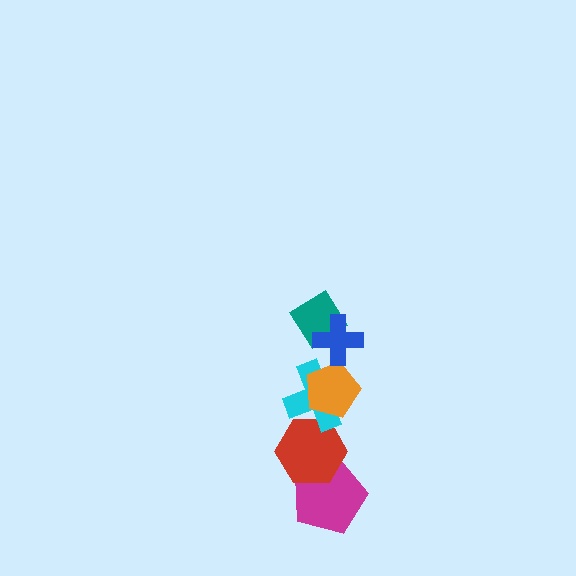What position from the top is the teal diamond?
The teal diamond is 2nd from the top.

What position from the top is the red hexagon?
The red hexagon is 5th from the top.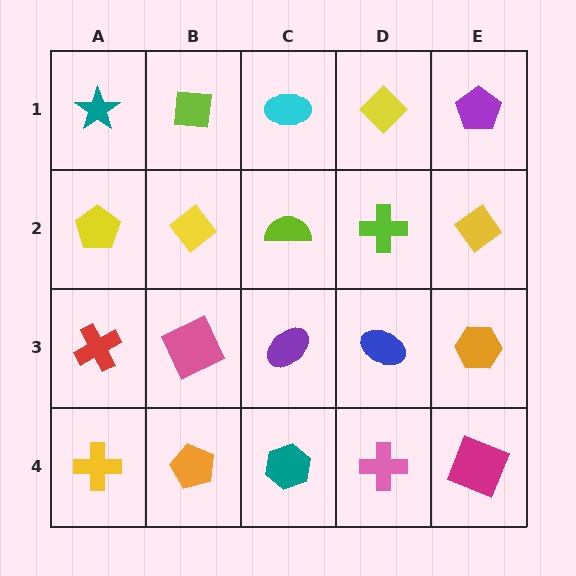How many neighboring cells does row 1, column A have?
2.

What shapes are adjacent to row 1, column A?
A yellow pentagon (row 2, column A), a lime square (row 1, column B).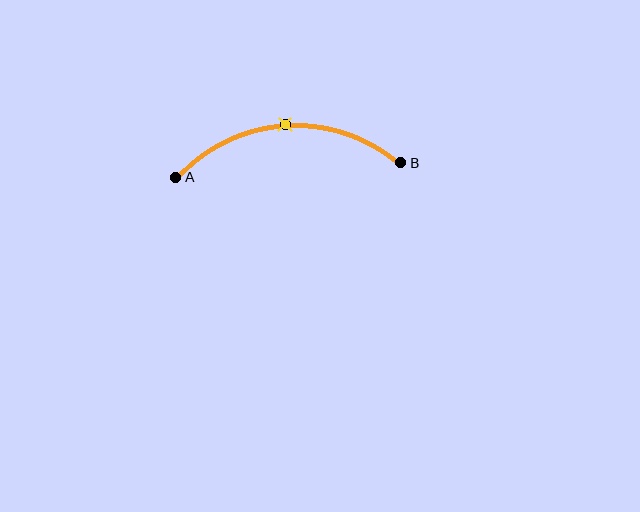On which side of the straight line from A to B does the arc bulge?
The arc bulges above the straight line connecting A and B.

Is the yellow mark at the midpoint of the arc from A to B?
Yes. The yellow mark lies on the arc at equal arc-length from both A and B — it is the arc midpoint.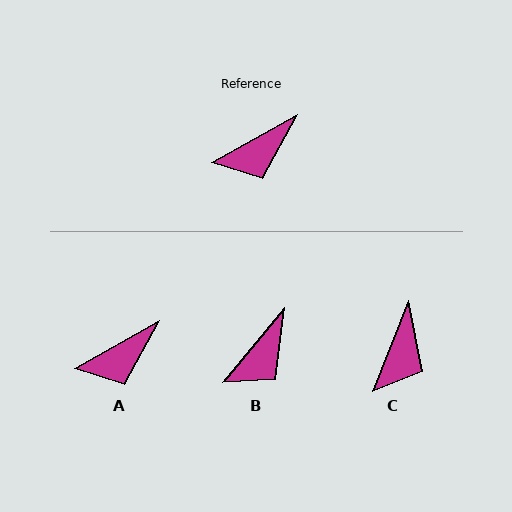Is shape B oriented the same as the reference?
No, it is off by about 21 degrees.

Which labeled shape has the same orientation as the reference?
A.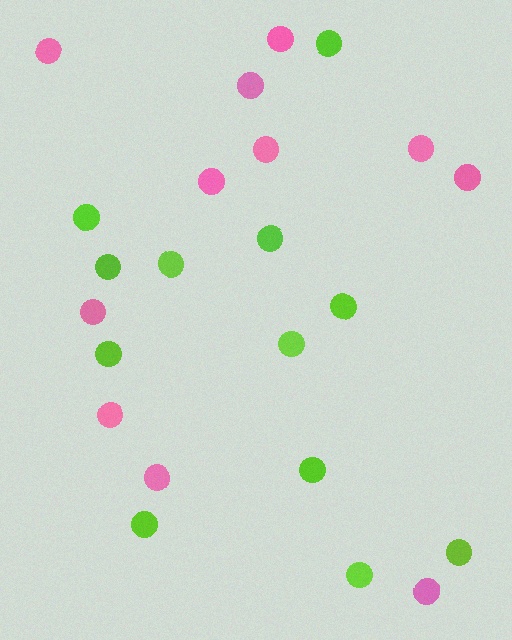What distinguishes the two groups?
There are 2 groups: one group of pink circles (11) and one group of lime circles (12).